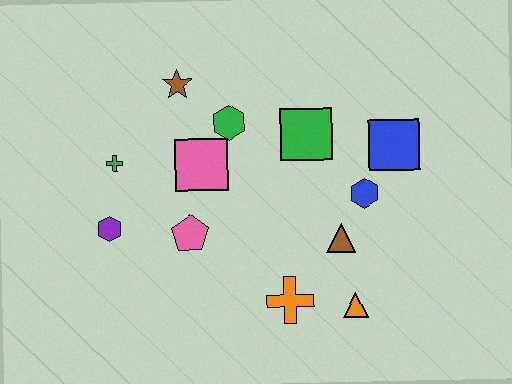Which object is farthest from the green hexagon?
The orange triangle is farthest from the green hexagon.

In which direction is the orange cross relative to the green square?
The orange cross is below the green square.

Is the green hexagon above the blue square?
Yes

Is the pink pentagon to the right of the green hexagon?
No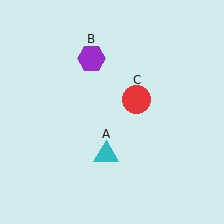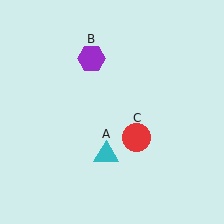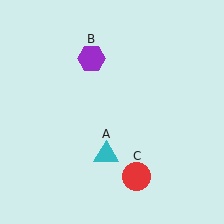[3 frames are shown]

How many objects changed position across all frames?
1 object changed position: red circle (object C).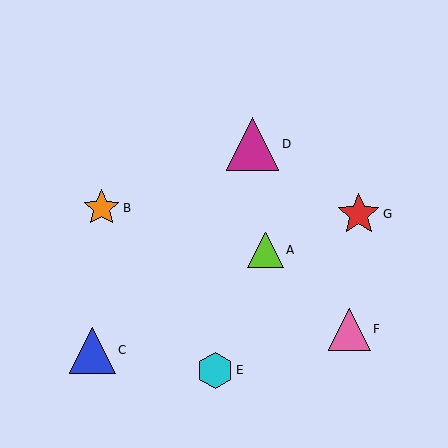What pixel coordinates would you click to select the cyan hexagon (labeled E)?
Click at (215, 370) to select the cyan hexagon E.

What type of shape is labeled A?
Shape A is a lime triangle.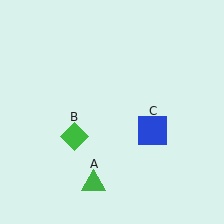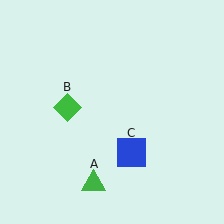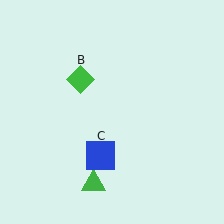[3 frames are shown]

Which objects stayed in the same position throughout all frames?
Green triangle (object A) remained stationary.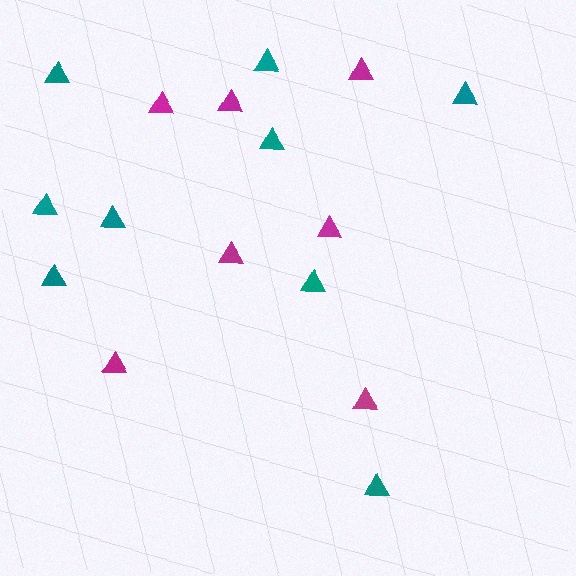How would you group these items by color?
There are 2 groups: one group of magenta triangles (7) and one group of teal triangles (9).